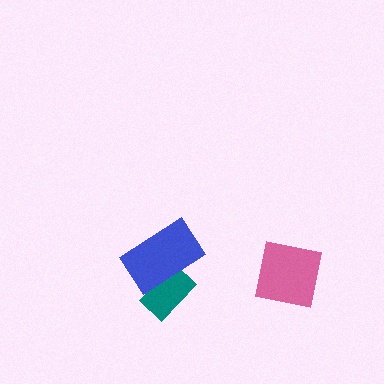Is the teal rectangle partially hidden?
Yes, it is partially covered by another shape.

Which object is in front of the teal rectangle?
The blue rectangle is in front of the teal rectangle.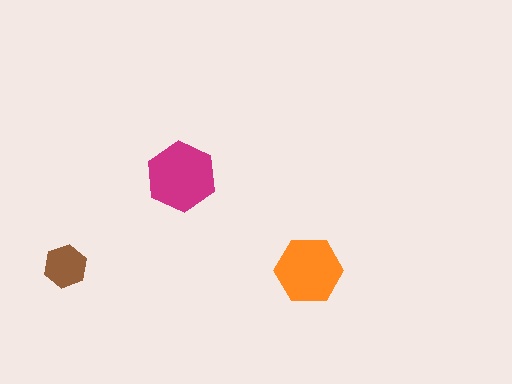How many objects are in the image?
There are 3 objects in the image.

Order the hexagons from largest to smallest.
the magenta one, the orange one, the brown one.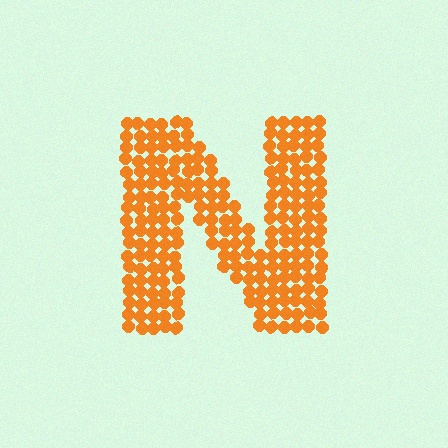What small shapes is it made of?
It is made of small circles.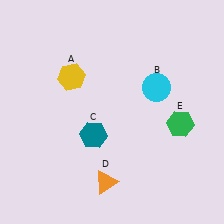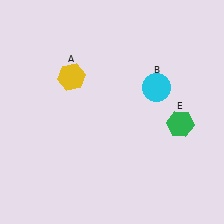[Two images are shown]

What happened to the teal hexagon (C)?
The teal hexagon (C) was removed in Image 2. It was in the bottom-left area of Image 1.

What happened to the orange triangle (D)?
The orange triangle (D) was removed in Image 2. It was in the bottom-left area of Image 1.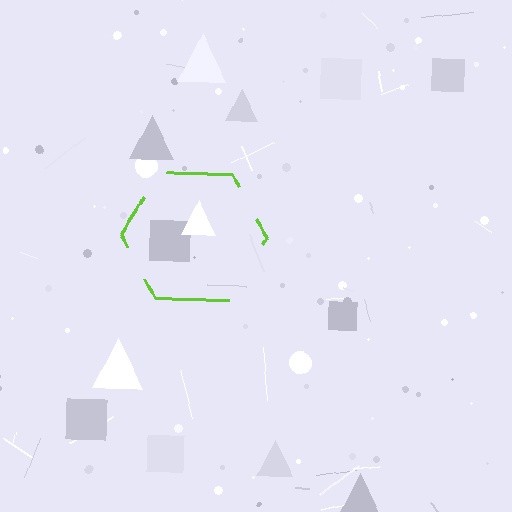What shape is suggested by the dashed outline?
The dashed outline suggests a hexagon.